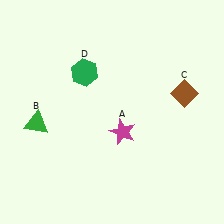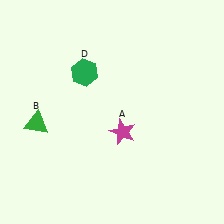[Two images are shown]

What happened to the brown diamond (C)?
The brown diamond (C) was removed in Image 2. It was in the top-right area of Image 1.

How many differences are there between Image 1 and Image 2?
There is 1 difference between the two images.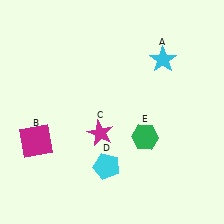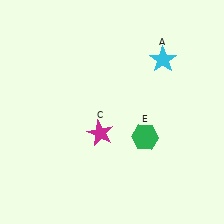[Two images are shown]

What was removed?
The magenta square (B), the cyan pentagon (D) were removed in Image 2.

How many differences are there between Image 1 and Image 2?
There are 2 differences between the two images.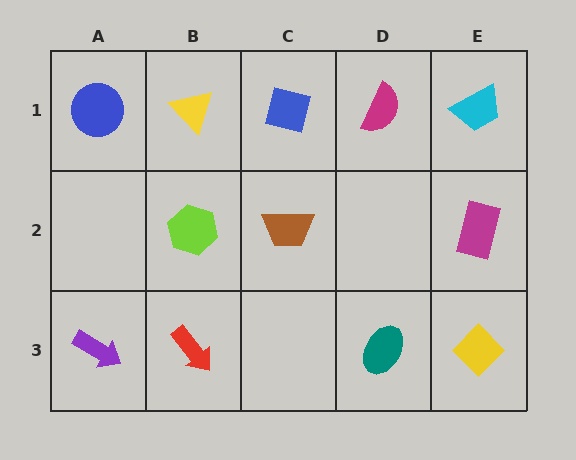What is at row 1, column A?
A blue circle.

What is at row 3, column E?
A yellow diamond.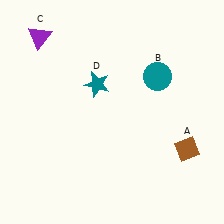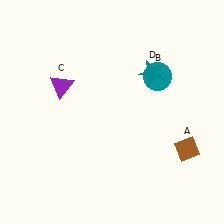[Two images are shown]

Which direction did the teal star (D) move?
The teal star (D) moved right.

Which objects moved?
The objects that moved are: the purple triangle (C), the teal star (D).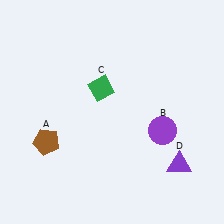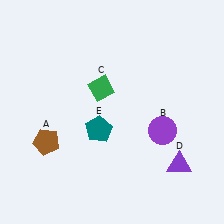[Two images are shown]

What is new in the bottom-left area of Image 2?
A teal pentagon (E) was added in the bottom-left area of Image 2.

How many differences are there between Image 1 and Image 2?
There is 1 difference between the two images.